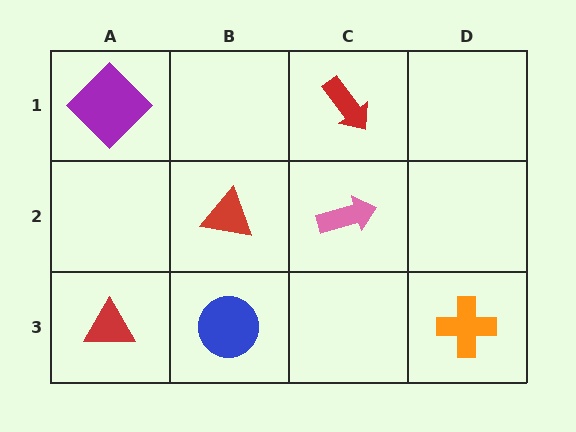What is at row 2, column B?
A red triangle.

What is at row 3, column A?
A red triangle.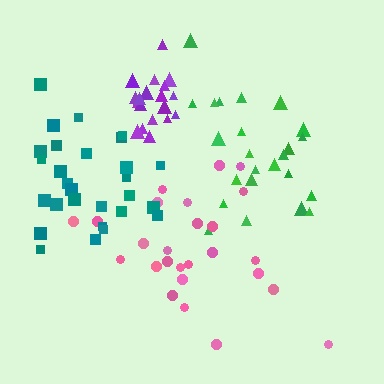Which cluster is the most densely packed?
Purple.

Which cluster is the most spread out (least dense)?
Pink.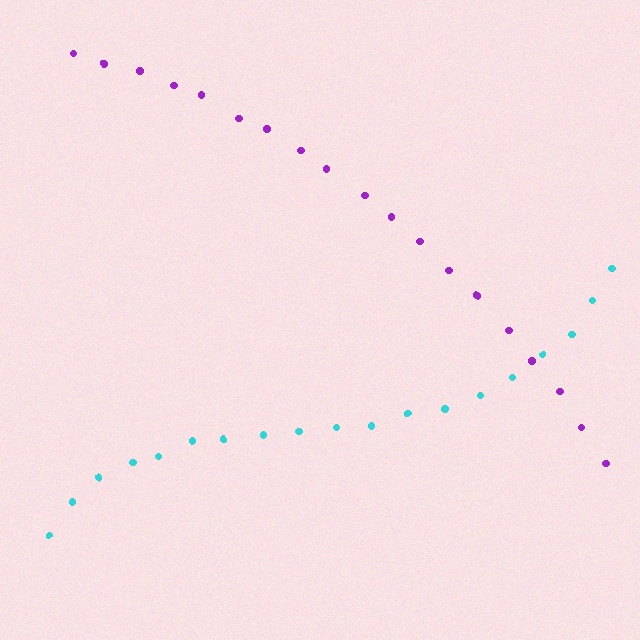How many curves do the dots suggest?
There are 2 distinct paths.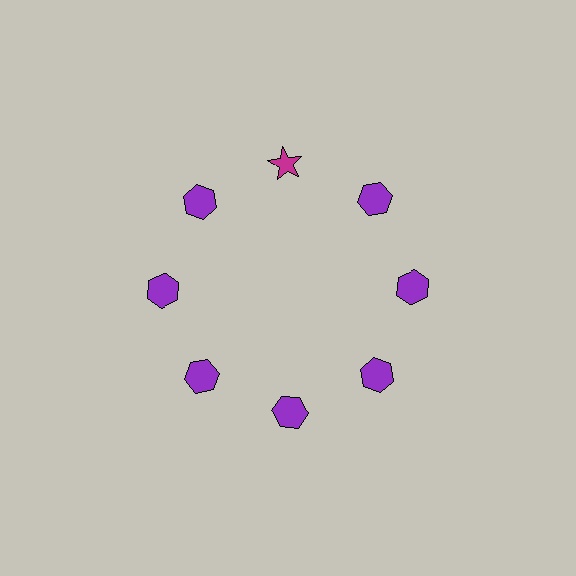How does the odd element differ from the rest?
It differs in both color (magenta instead of purple) and shape (star instead of hexagon).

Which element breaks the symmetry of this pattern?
The magenta star at roughly the 12 o'clock position breaks the symmetry. All other shapes are purple hexagons.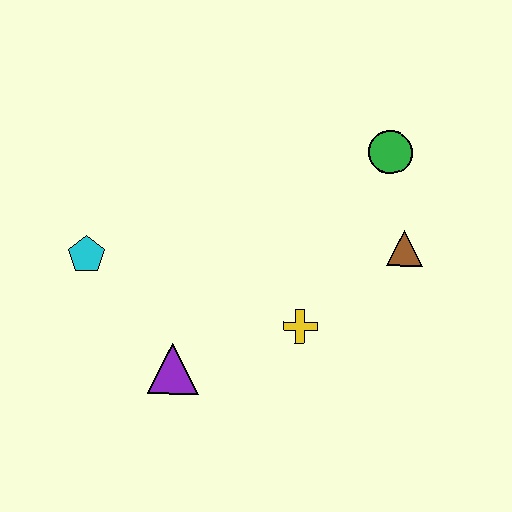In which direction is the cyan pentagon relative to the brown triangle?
The cyan pentagon is to the left of the brown triangle.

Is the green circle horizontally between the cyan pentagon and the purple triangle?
No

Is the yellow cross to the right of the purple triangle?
Yes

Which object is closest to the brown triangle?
The green circle is closest to the brown triangle.